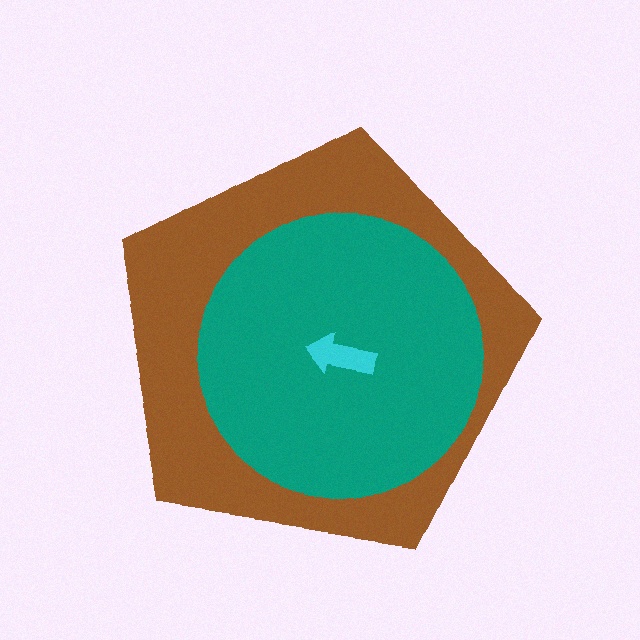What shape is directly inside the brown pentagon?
The teal circle.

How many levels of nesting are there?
3.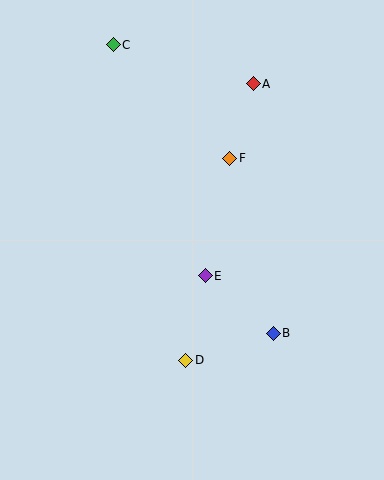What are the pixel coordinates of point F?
Point F is at (230, 158).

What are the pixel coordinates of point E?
Point E is at (205, 276).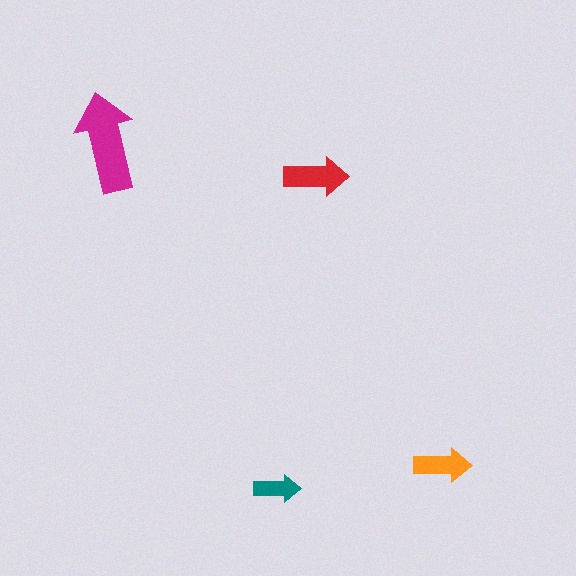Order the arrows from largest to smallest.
the magenta one, the red one, the orange one, the teal one.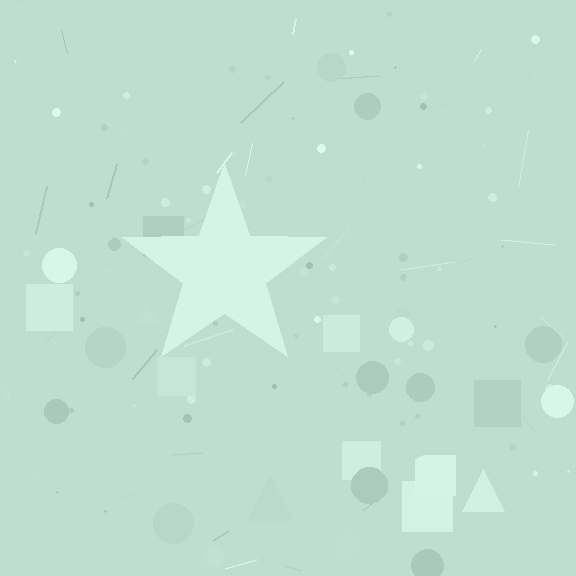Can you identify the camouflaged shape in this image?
The camouflaged shape is a star.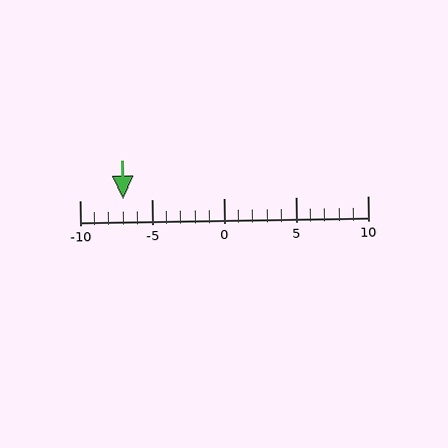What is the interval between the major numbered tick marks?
The major tick marks are spaced 5 units apart.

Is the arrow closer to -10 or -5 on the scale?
The arrow is closer to -5.